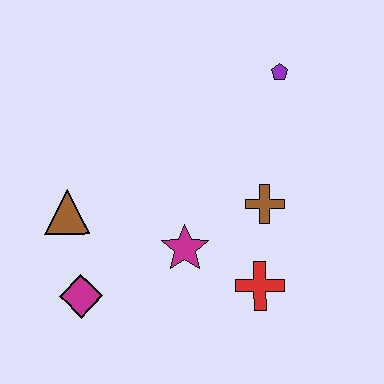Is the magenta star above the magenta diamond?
Yes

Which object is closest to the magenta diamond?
The brown triangle is closest to the magenta diamond.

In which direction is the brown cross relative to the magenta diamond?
The brown cross is to the right of the magenta diamond.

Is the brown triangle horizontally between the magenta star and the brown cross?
No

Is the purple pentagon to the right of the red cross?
Yes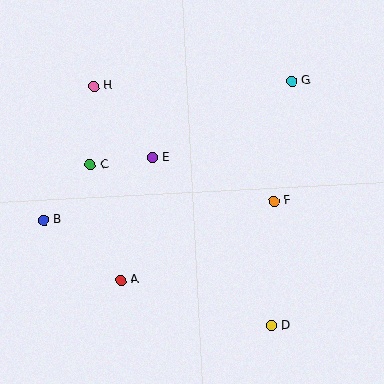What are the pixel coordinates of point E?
Point E is at (152, 158).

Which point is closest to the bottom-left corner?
Point A is closest to the bottom-left corner.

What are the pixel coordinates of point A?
Point A is at (121, 280).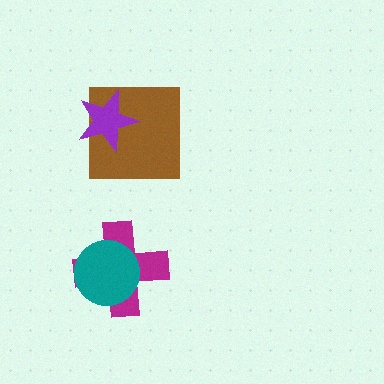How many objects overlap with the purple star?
1 object overlaps with the purple star.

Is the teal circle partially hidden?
No, no other shape covers it.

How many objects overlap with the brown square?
1 object overlaps with the brown square.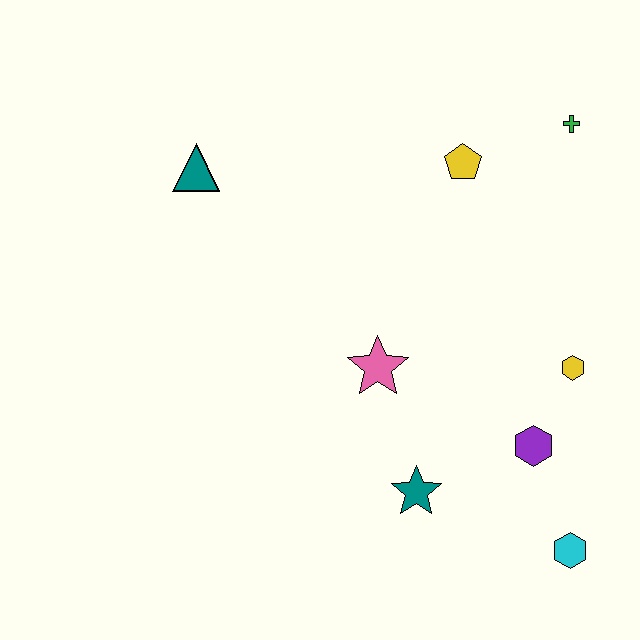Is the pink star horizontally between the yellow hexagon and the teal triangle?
Yes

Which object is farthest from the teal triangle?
The cyan hexagon is farthest from the teal triangle.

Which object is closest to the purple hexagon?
The yellow hexagon is closest to the purple hexagon.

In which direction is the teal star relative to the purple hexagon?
The teal star is to the left of the purple hexagon.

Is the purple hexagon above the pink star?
No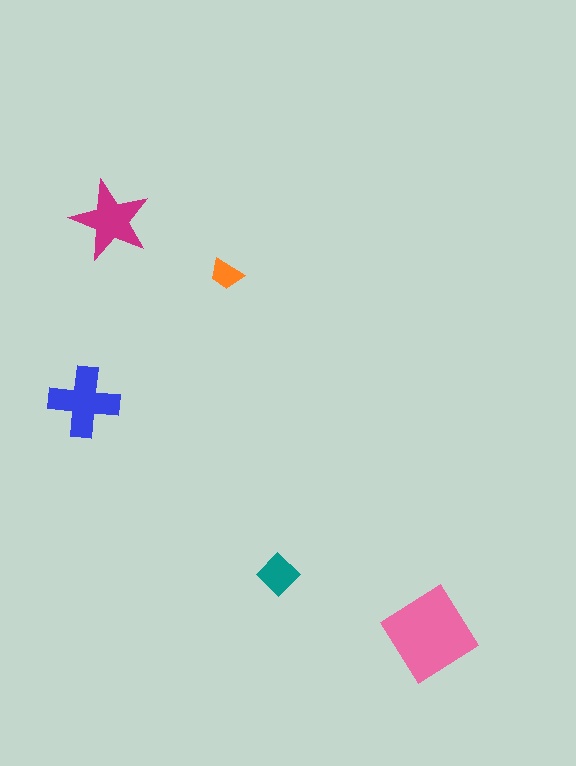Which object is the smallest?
The orange trapezoid.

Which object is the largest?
The pink diamond.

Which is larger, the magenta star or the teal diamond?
The magenta star.